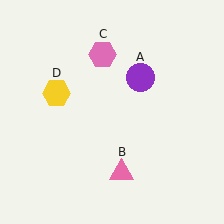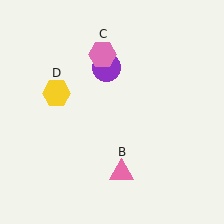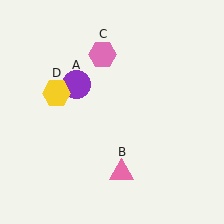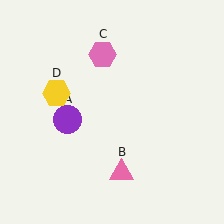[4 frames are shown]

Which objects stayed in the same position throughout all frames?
Pink triangle (object B) and pink hexagon (object C) and yellow hexagon (object D) remained stationary.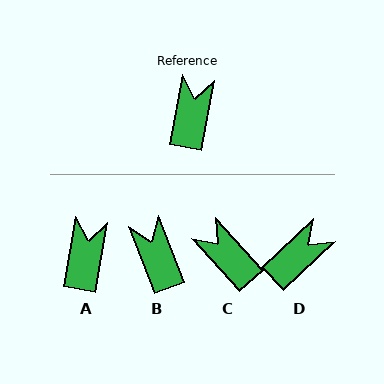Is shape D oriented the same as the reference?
No, it is off by about 37 degrees.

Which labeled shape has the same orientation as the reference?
A.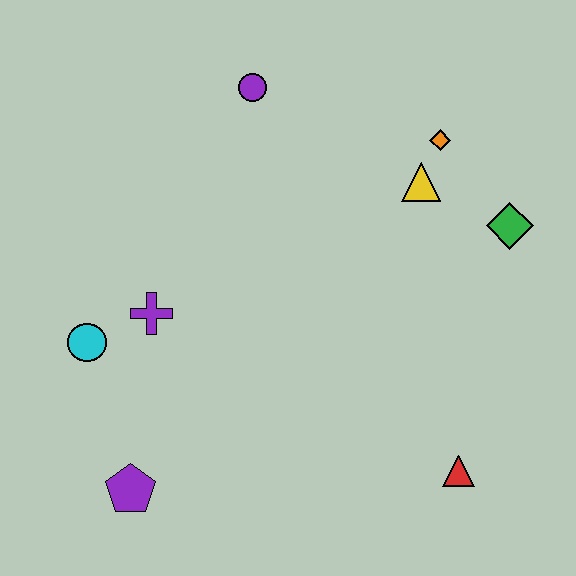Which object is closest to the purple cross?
The cyan circle is closest to the purple cross.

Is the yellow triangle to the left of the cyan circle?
No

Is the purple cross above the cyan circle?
Yes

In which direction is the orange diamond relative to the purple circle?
The orange diamond is to the right of the purple circle.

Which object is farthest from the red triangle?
The purple circle is farthest from the red triangle.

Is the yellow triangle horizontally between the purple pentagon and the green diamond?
Yes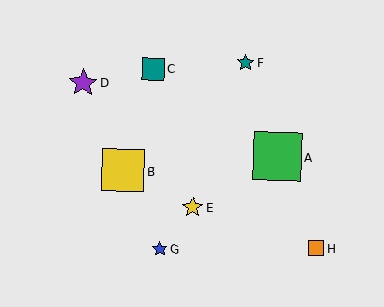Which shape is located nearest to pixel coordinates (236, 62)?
The teal star (labeled F) at (246, 62) is nearest to that location.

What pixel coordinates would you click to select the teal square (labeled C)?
Click at (153, 69) to select the teal square C.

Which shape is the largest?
The green square (labeled A) is the largest.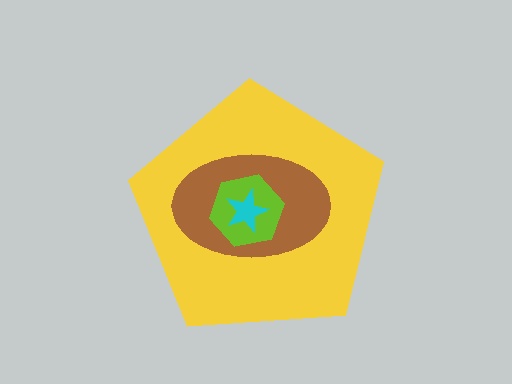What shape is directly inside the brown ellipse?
The lime hexagon.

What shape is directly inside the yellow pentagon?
The brown ellipse.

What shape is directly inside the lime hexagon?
The cyan star.